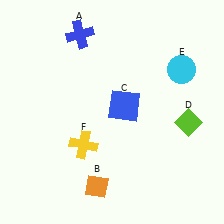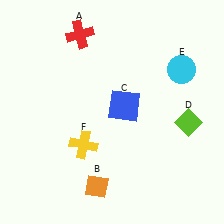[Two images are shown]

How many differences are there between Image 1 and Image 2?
There is 1 difference between the two images.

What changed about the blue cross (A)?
In Image 1, A is blue. In Image 2, it changed to red.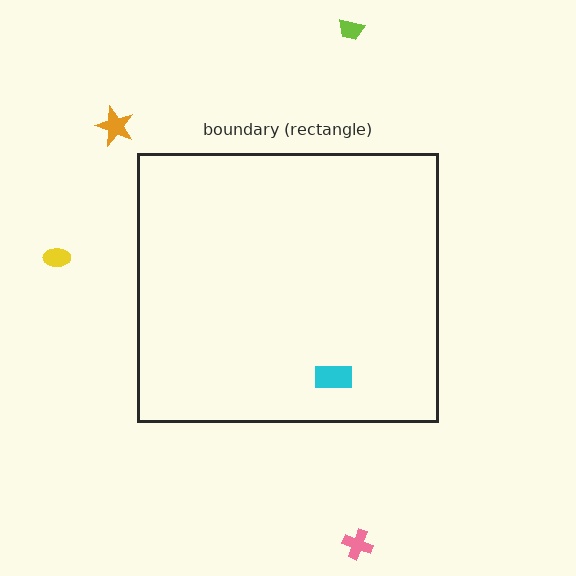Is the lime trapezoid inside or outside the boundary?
Outside.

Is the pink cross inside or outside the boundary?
Outside.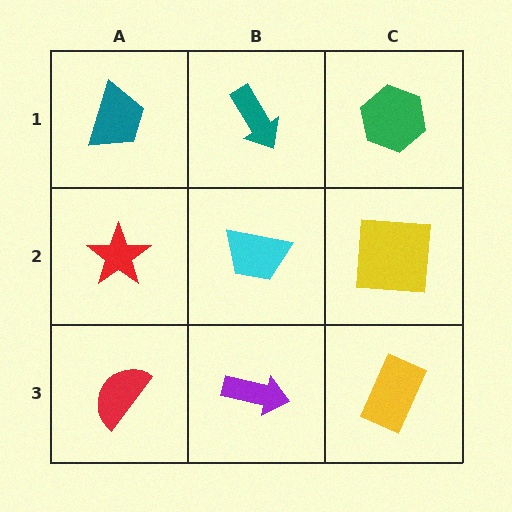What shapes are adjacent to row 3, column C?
A yellow square (row 2, column C), a purple arrow (row 3, column B).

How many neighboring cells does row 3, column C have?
2.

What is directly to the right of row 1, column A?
A teal arrow.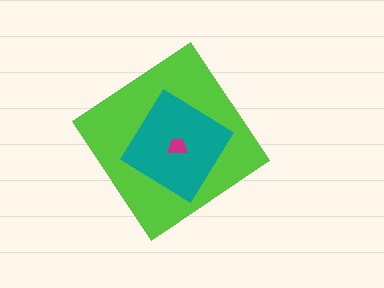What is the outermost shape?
The lime diamond.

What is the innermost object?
The magenta trapezoid.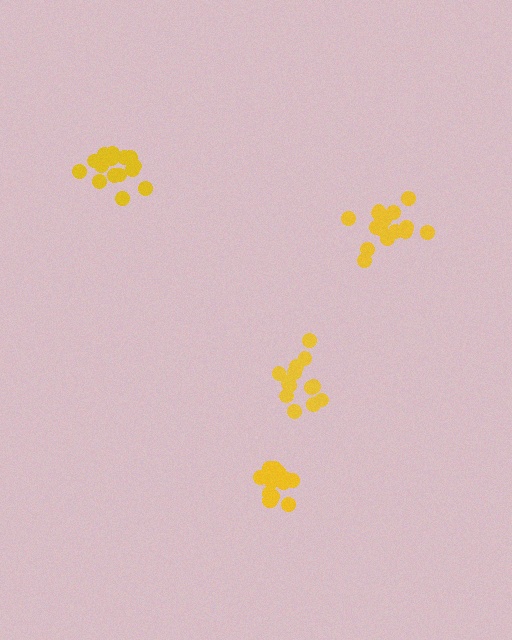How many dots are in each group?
Group 1: 18 dots, Group 2: 14 dots, Group 3: 16 dots, Group 4: 13 dots (61 total).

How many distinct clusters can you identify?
There are 4 distinct clusters.